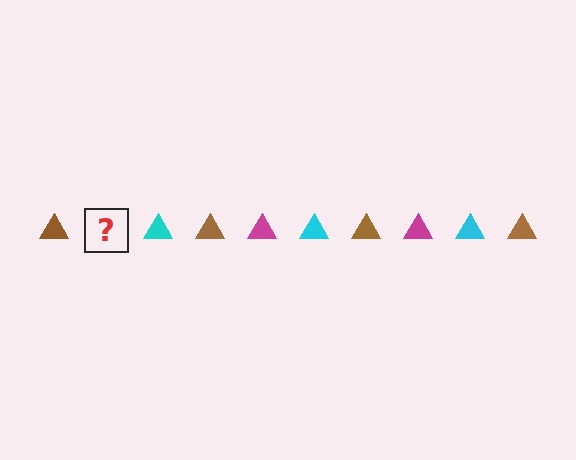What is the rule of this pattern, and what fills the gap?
The rule is that the pattern cycles through brown, magenta, cyan triangles. The gap should be filled with a magenta triangle.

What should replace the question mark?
The question mark should be replaced with a magenta triangle.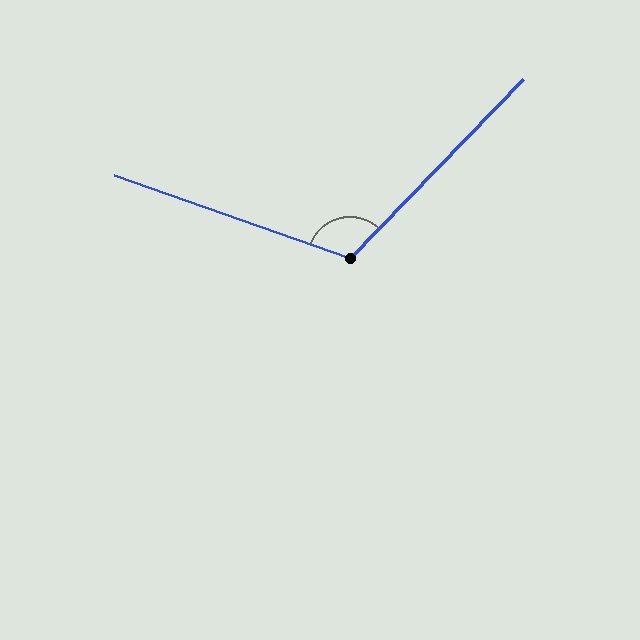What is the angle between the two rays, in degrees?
Approximately 115 degrees.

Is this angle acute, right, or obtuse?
It is obtuse.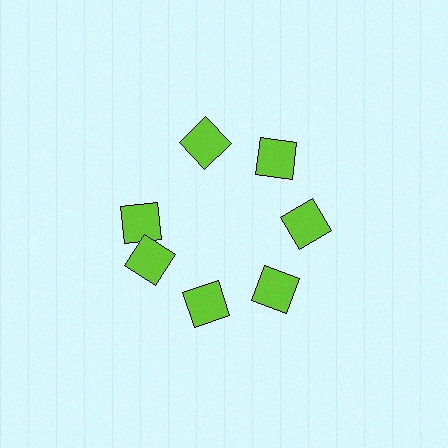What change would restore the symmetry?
The symmetry would be restored by rotating it back into even spacing with its neighbors so that all 7 squares sit at equal angles and equal distance from the center.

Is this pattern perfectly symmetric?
No. The 7 lime squares are arranged in a ring, but one element near the 10 o'clock position is rotated out of alignment along the ring, breaking the 7-fold rotational symmetry.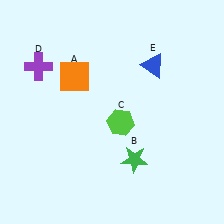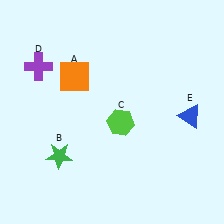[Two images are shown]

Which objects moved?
The objects that moved are: the green star (B), the blue triangle (E).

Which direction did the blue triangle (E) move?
The blue triangle (E) moved down.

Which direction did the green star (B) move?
The green star (B) moved left.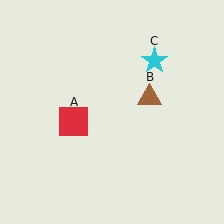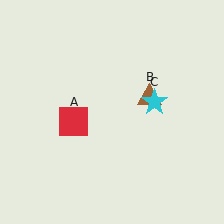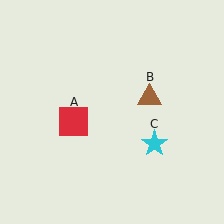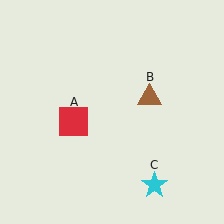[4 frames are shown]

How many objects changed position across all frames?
1 object changed position: cyan star (object C).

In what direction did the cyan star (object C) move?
The cyan star (object C) moved down.